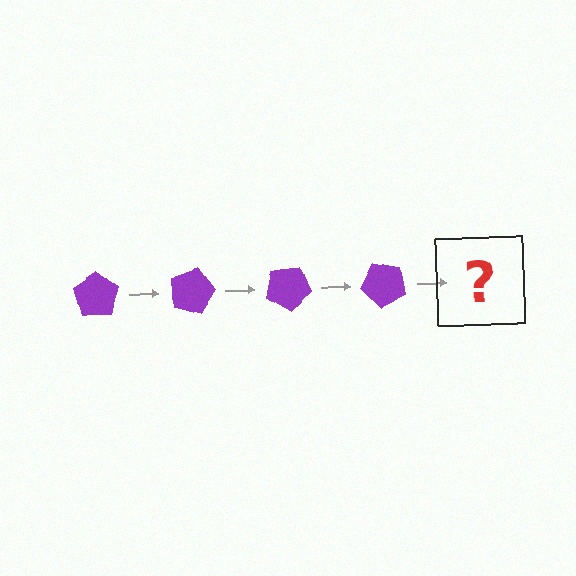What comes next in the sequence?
The next element should be a purple pentagon rotated 60 degrees.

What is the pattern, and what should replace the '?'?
The pattern is that the pentagon rotates 15 degrees each step. The '?' should be a purple pentagon rotated 60 degrees.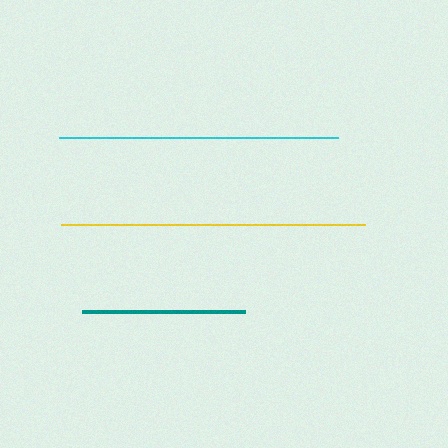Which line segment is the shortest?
The teal line is the shortest at approximately 163 pixels.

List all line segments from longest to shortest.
From longest to shortest: yellow, cyan, teal.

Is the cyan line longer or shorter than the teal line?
The cyan line is longer than the teal line.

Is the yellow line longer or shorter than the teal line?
The yellow line is longer than the teal line.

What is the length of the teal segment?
The teal segment is approximately 163 pixels long.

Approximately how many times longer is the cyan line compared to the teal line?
The cyan line is approximately 1.7 times the length of the teal line.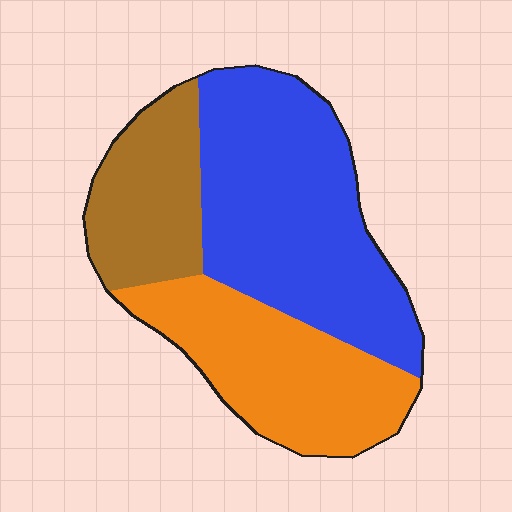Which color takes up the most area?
Blue, at roughly 45%.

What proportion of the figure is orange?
Orange covers 32% of the figure.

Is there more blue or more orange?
Blue.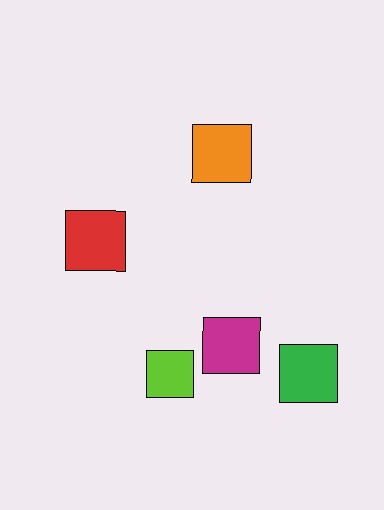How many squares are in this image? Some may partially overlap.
There are 5 squares.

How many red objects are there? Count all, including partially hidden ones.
There is 1 red object.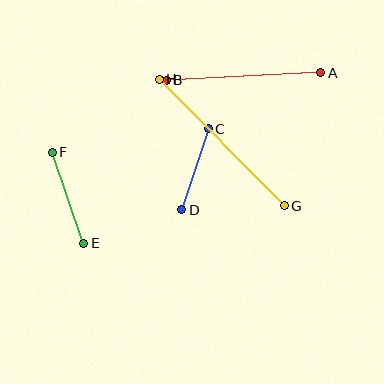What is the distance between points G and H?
The distance is approximately 178 pixels.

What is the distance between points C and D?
The distance is approximately 85 pixels.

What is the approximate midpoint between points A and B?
The midpoint is at approximately (244, 77) pixels.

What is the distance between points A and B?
The distance is approximately 154 pixels.